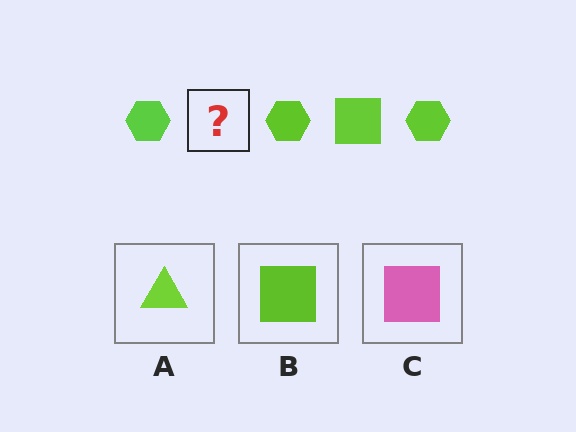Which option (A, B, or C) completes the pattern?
B.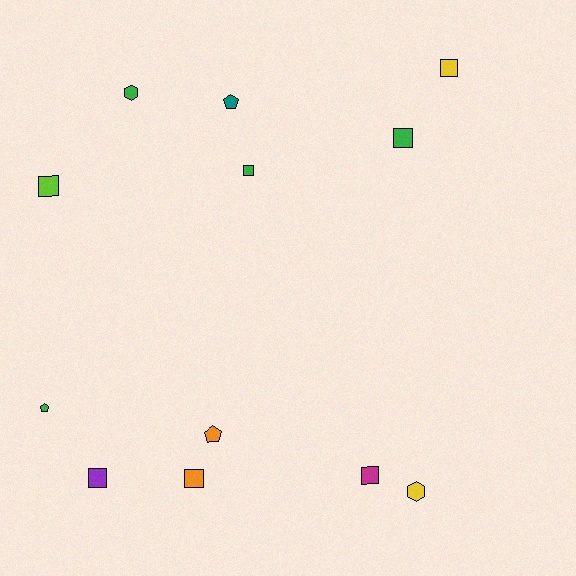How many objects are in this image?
There are 12 objects.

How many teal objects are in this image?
There is 1 teal object.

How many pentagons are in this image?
There are 3 pentagons.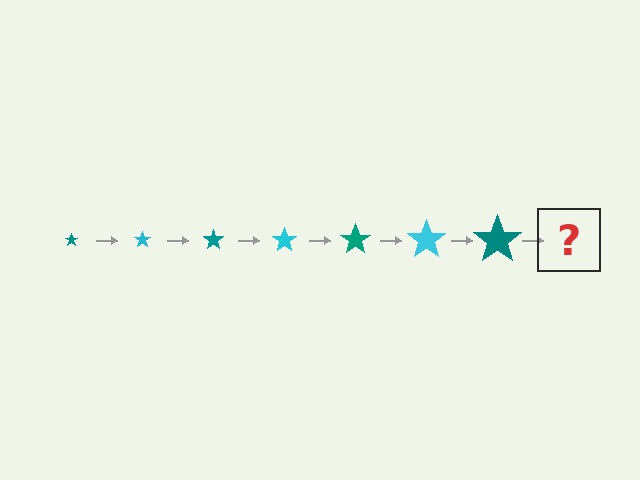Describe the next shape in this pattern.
It should be a cyan star, larger than the previous one.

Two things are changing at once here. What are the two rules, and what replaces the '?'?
The two rules are that the star grows larger each step and the color cycles through teal and cyan. The '?' should be a cyan star, larger than the previous one.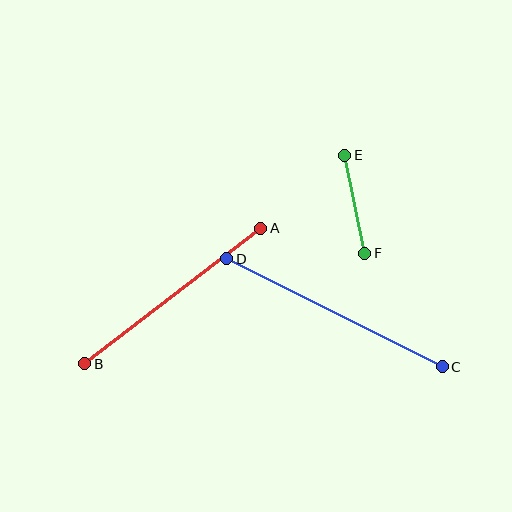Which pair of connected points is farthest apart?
Points C and D are farthest apart.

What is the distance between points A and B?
The distance is approximately 222 pixels.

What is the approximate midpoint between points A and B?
The midpoint is at approximately (173, 296) pixels.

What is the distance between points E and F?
The distance is approximately 100 pixels.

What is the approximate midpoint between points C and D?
The midpoint is at approximately (335, 313) pixels.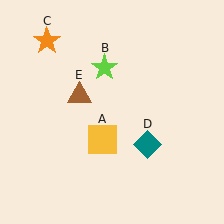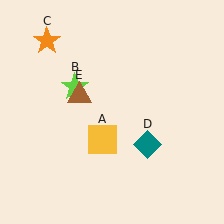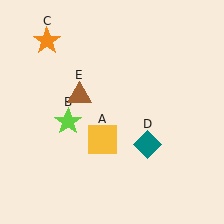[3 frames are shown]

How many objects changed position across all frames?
1 object changed position: lime star (object B).